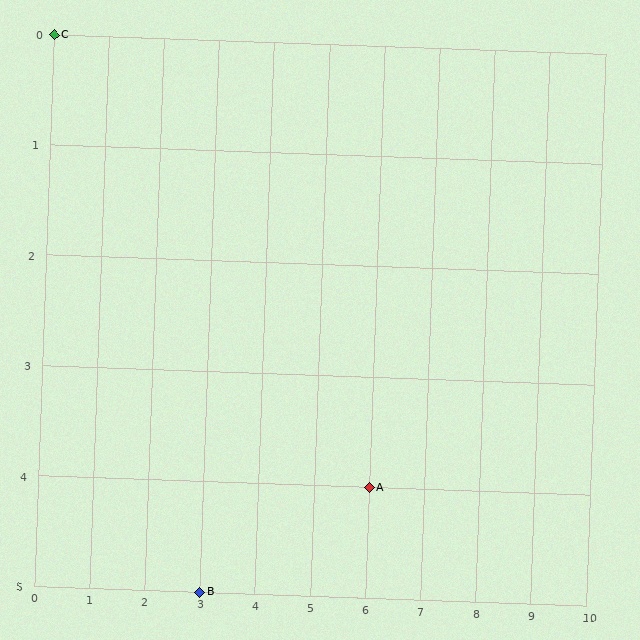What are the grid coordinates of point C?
Point C is at grid coordinates (0, 0).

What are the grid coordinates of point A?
Point A is at grid coordinates (6, 4).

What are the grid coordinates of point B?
Point B is at grid coordinates (3, 5).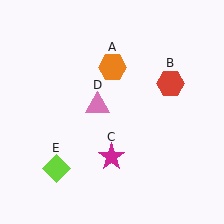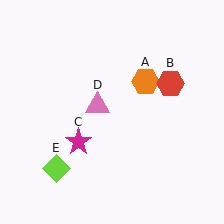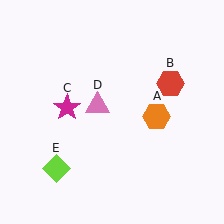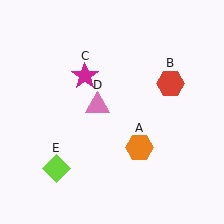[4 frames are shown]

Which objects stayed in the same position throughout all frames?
Red hexagon (object B) and pink triangle (object D) and lime diamond (object E) remained stationary.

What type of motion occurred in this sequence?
The orange hexagon (object A), magenta star (object C) rotated clockwise around the center of the scene.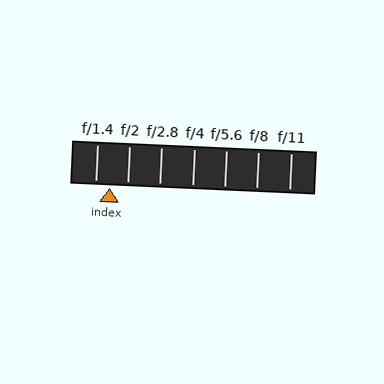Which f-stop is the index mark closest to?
The index mark is closest to f/1.4.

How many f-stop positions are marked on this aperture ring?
There are 7 f-stop positions marked.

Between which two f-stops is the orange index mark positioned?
The index mark is between f/1.4 and f/2.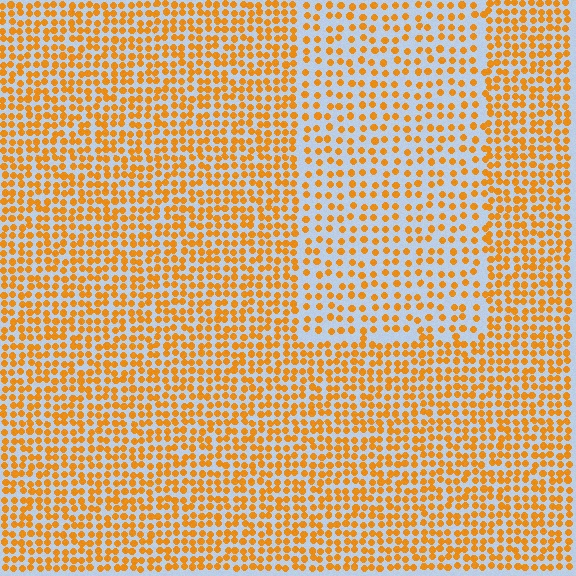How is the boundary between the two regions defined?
The boundary is defined by a change in element density (approximately 1.7x ratio). All elements are the same color, size, and shape.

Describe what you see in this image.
The image contains small orange elements arranged at two different densities. A rectangle-shaped region is visible where the elements are less densely packed than the surrounding area.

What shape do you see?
I see a rectangle.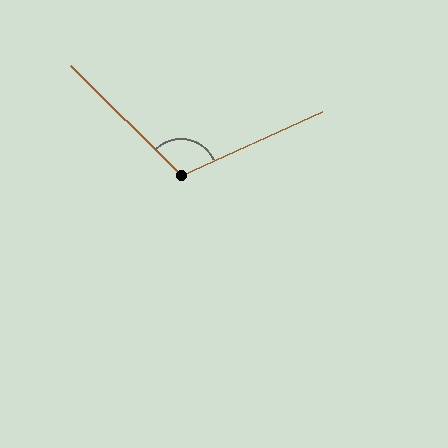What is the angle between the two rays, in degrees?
Approximately 111 degrees.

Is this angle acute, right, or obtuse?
It is obtuse.